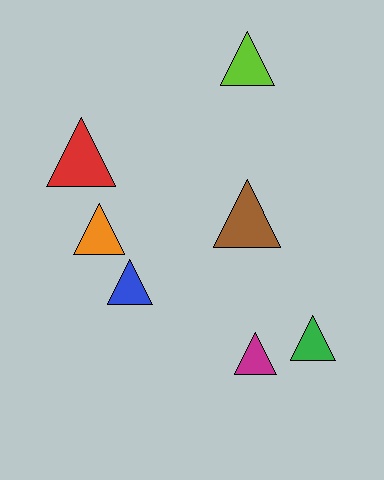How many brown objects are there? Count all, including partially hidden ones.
There is 1 brown object.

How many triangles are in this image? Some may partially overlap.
There are 7 triangles.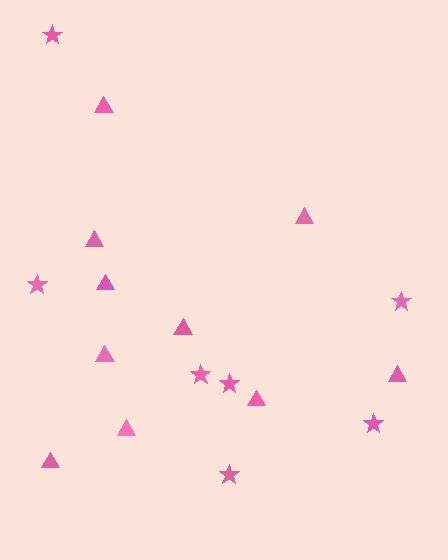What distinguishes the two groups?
There are 2 groups: one group of triangles (10) and one group of stars (7).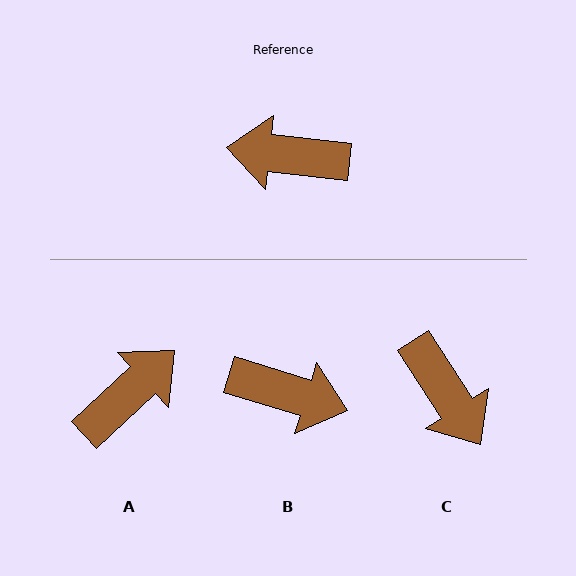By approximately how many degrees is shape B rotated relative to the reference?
Approximately 170 degrees counter-clockwise.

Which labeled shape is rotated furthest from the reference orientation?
B, about 170 degrees away.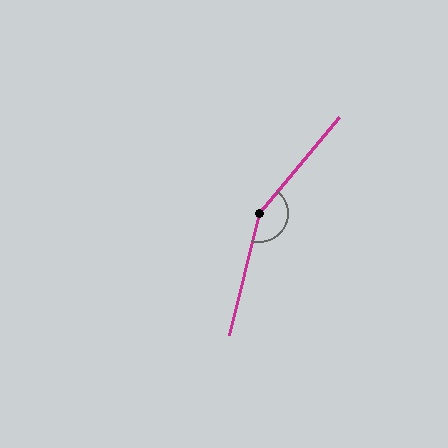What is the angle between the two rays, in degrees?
Approximately 153 degrees.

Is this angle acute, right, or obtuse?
It is obtuse.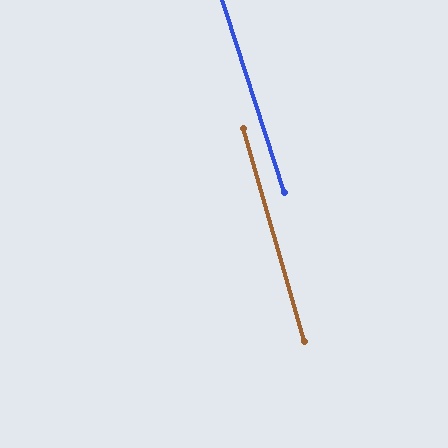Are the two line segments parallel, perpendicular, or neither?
Parallel — their directions differ by only 1.9°.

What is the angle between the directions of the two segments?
Approximately 2 degrees.